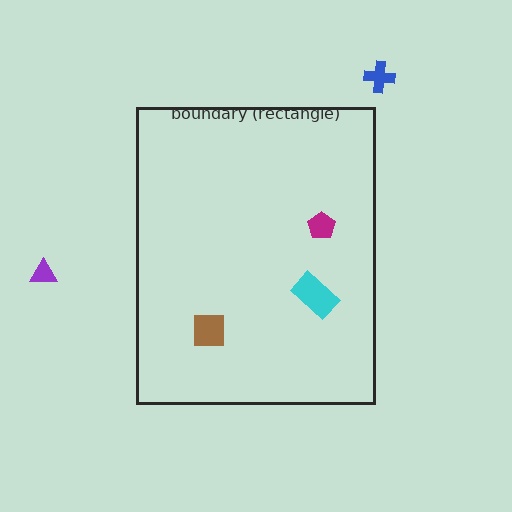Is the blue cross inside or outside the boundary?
Outside.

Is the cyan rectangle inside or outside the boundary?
Inside.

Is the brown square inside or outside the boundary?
Inside.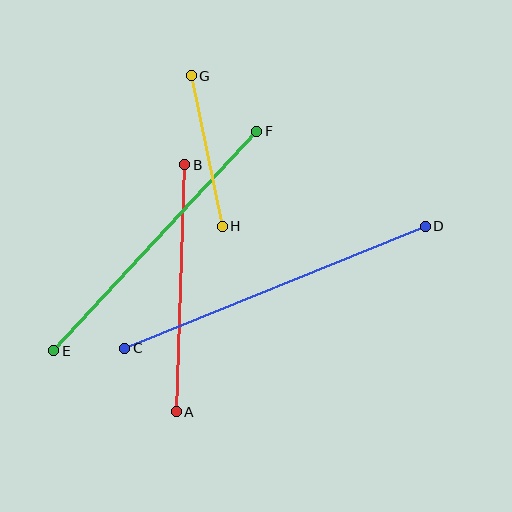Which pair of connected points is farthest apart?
Points C and D are farthest apart.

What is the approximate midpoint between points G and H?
The midpoint is at approximately (207, 151) pixels.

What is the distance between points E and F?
The distance is approximately 299 pixels.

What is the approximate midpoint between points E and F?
The midpoint is at approximately (155, 241) pixels.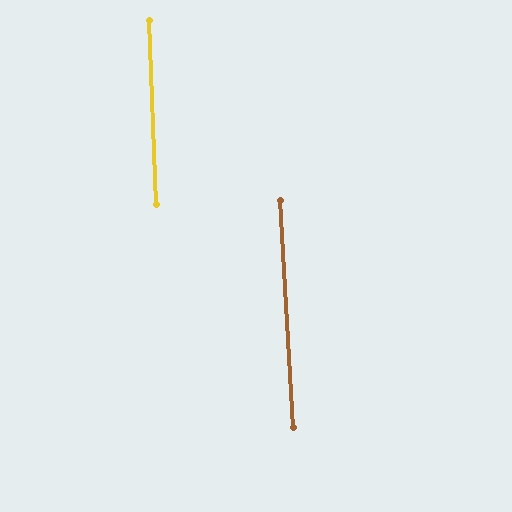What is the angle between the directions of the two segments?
Approximately 1 degree.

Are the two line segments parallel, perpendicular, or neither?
Parallel — their directions differ by only 0.8°.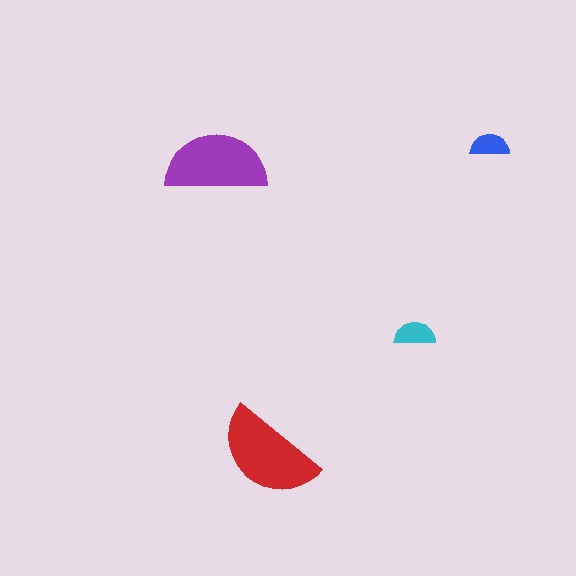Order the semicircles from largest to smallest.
the red one, the purple one, the cyan one, the blue one.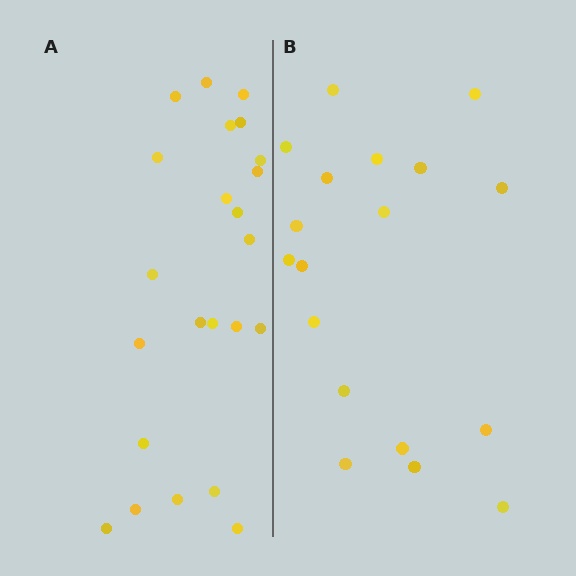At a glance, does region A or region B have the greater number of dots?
Region A (the left region) has more dots.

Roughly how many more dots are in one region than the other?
Region A has about 5 more dots than region B.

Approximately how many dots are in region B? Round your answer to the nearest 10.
About 20 dots. (The exact count is 18, which rounds to 20.)